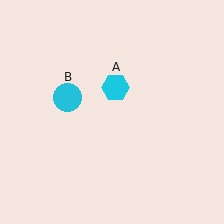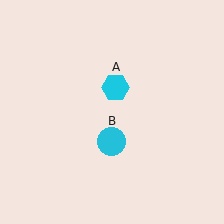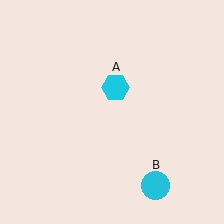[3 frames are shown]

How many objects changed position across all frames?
1 object changed position: cyan circle (object B).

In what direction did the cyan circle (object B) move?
The cyan circle (object B) moved down and to the right.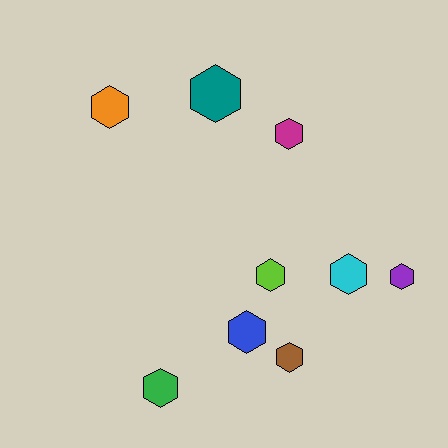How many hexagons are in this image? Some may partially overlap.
There are 9 hexagons.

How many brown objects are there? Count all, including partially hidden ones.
There is 1 brown object.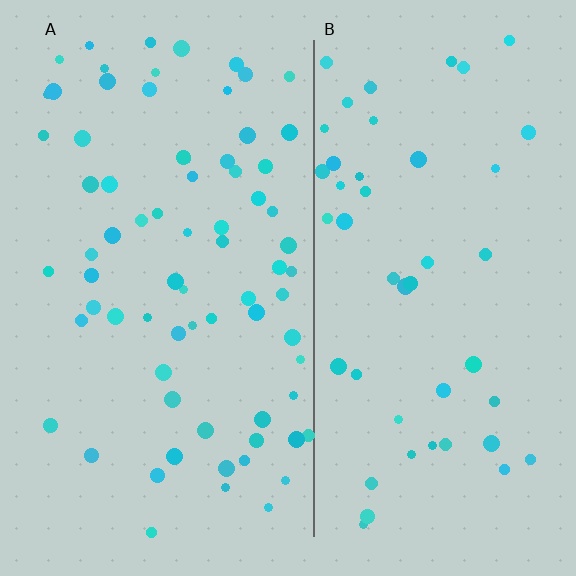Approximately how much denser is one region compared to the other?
Approximately 1.6× — region A over region B.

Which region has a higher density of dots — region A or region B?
A (the left).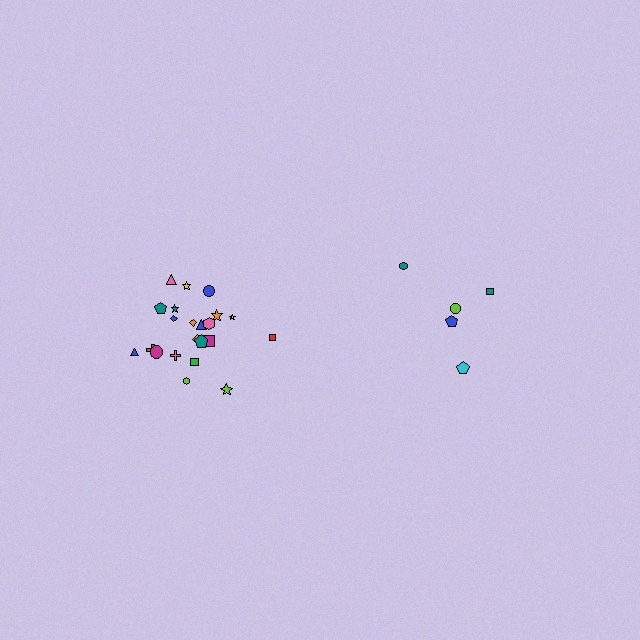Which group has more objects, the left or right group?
The left group.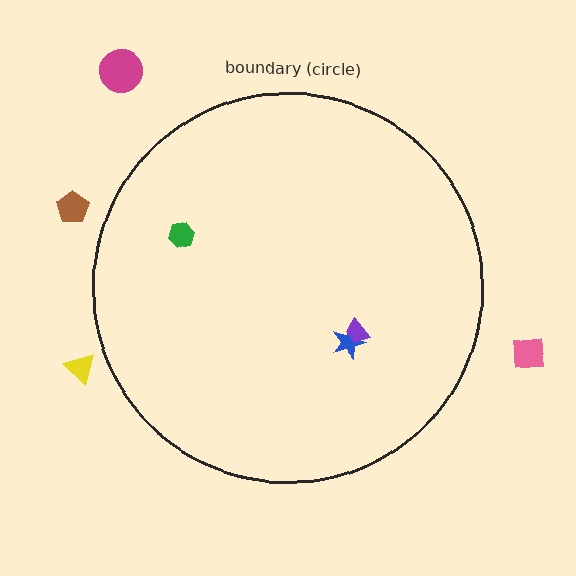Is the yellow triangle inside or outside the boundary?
Outside.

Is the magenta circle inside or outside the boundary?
Outside.